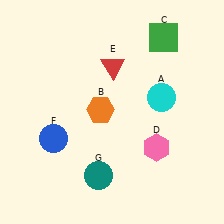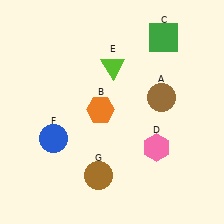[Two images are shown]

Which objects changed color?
A changed from cyan to brown. E changed from red to lime. G changed from teal to brown.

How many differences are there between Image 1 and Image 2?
There are 3 differences between the two images.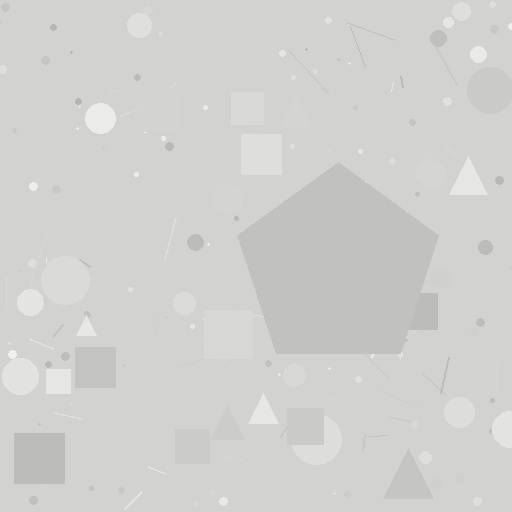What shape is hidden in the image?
A pentagon is hidden in the image.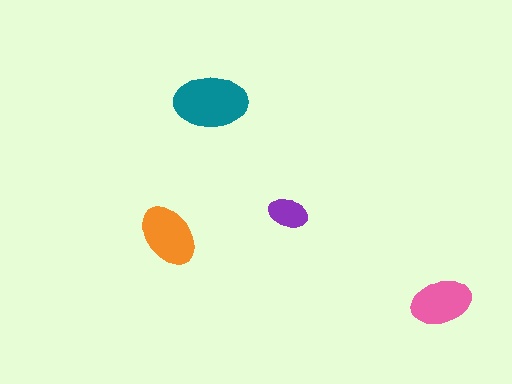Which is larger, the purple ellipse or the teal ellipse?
The teal one.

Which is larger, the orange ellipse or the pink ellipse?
The orange one.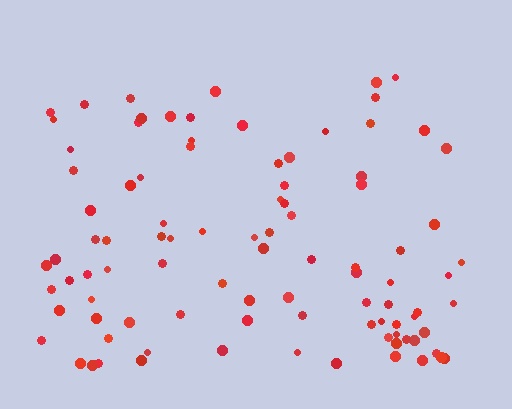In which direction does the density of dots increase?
From top to bottom, with the bottom side densest.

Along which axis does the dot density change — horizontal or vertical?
Vertical.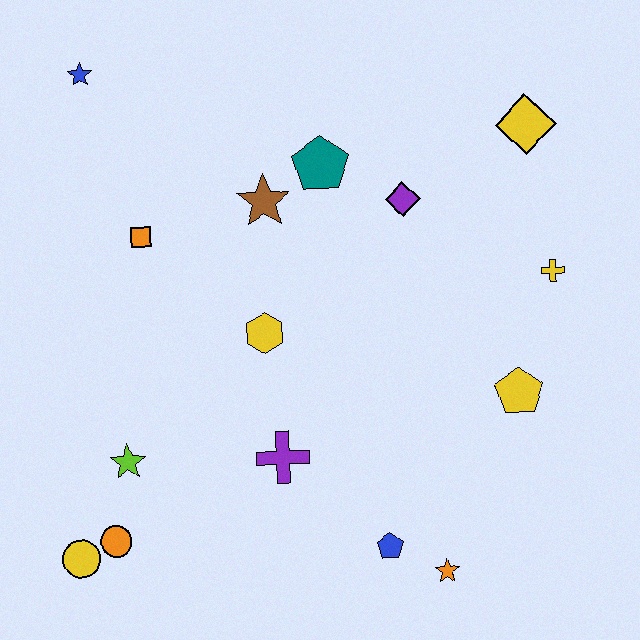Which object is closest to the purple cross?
The yellow hexagon is closest to the purple cross.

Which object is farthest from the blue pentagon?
The blue star is farthest from the blue pentagon.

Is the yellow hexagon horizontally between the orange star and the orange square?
Yes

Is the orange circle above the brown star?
No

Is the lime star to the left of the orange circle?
No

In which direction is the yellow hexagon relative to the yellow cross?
The yellow hexagon is to the left of the yellow cross.